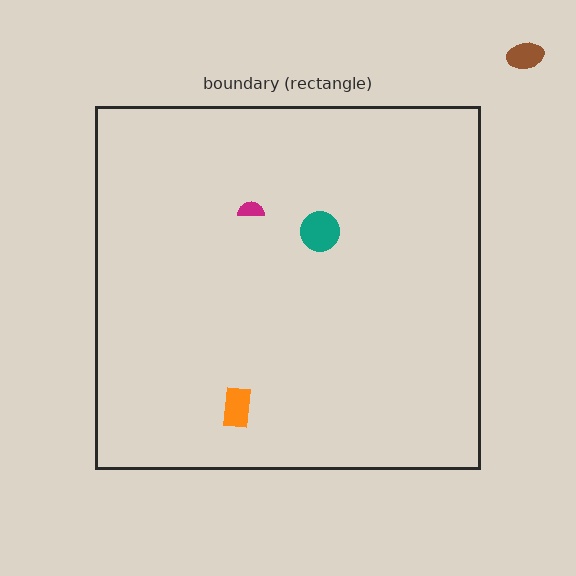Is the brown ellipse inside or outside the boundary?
Outside.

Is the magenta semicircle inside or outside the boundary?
Inside.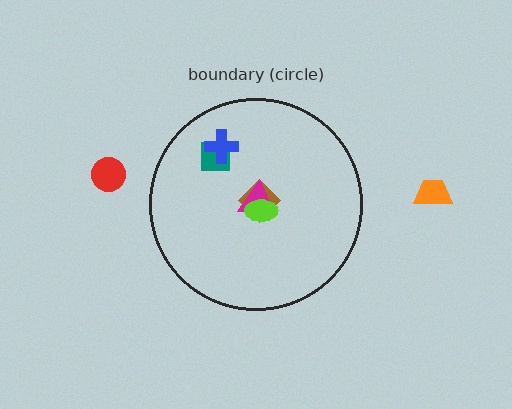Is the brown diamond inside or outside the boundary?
Inside.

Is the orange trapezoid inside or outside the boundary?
Outside.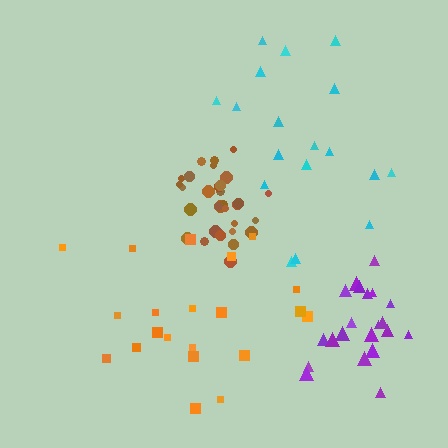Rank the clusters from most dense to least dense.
brown, purple, orange, cyan.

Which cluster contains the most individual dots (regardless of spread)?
Brown (31).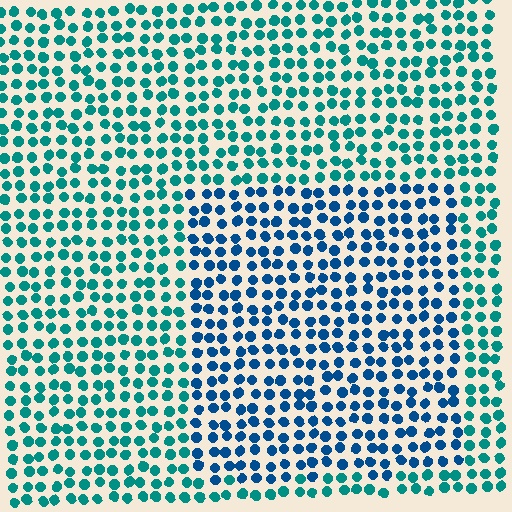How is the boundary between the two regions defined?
The boundary is defined purely by a slight shift in hue (about 33 degrees). Spacing, size, and orientation are identical on both sides.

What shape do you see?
I see a rectangle.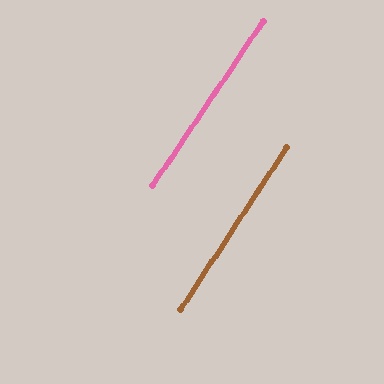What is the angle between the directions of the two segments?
Approximately 1 degree.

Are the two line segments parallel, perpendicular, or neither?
Parallel — their directions differ by only 0.7°.